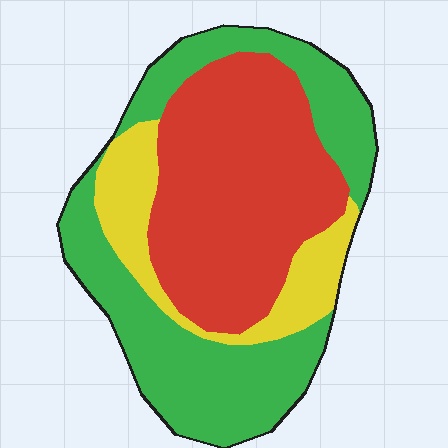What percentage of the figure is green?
Green takes up about two fifths (2/5) of the figure.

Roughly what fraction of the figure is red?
Red takes up between a third and a half of the figure.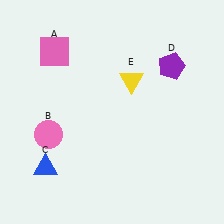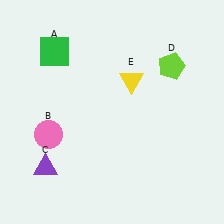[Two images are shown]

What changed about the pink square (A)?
In Image 1, A is pink. In Image 2, it changed to green.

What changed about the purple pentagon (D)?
In Image 1, D is purple. In Image 2, it changed to lime.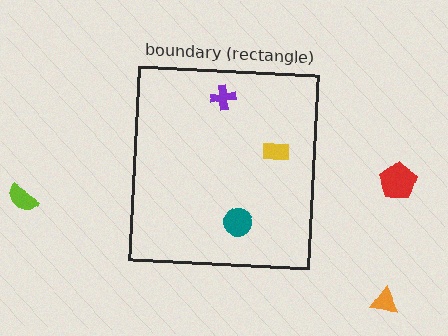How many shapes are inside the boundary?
3 inside, 3 outside.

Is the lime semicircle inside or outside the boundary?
Outside.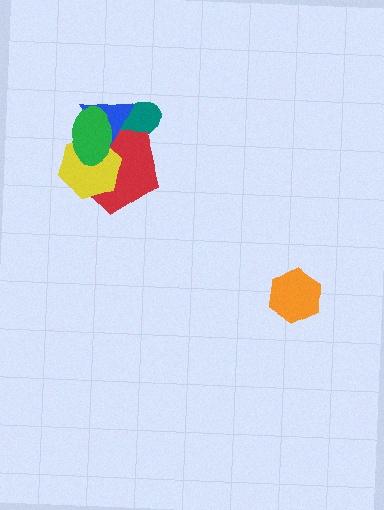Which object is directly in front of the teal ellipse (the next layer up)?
The red pentagon is directly in front of the teal ellipse.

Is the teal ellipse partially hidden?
Yes, it is partially covered by another shape.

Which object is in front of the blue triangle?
The green ellipse is in front of the blue triangle.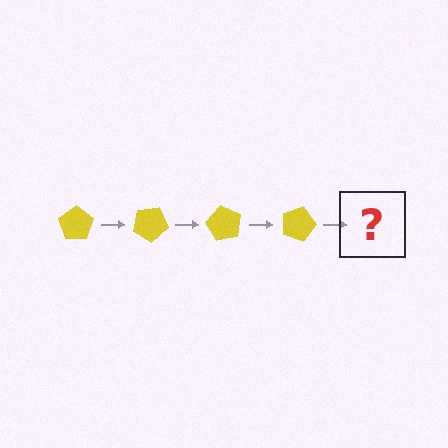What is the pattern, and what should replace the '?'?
The pattern is that the pentagon rotates 30 degrees each step. The '?' should be a yellow pentagon rotated 120 degrees.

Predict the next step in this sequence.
The next step is a yellow pentagon rotated 120 degrees.